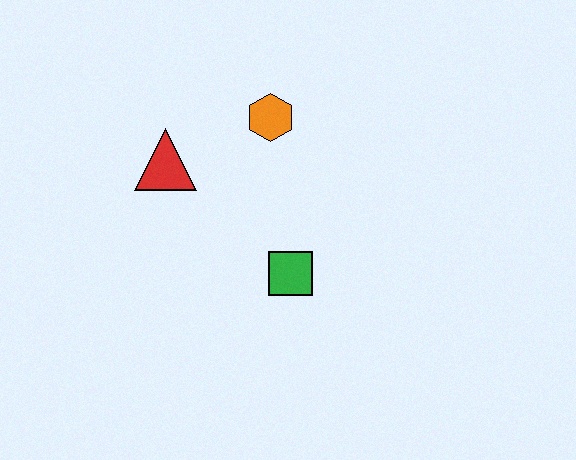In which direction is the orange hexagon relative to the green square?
The orange hexagon is above the green square.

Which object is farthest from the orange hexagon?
The green square is farthest from the orange hexagon.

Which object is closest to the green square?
The orange hexagon is closest to the green square.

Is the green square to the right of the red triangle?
Yes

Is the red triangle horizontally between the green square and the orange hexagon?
No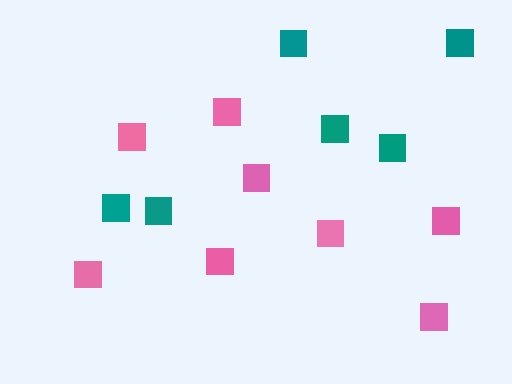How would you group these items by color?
There are 2 groups: one group of pink squares (8) and one group of teal squares (6).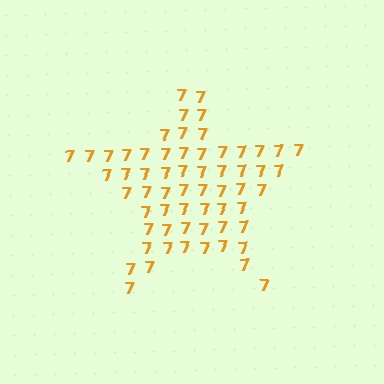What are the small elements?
The small elements are digit 7's.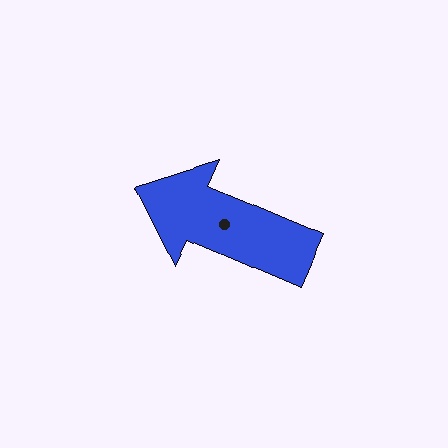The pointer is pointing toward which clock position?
Roughly 10 o'clock.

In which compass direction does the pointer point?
Northwest.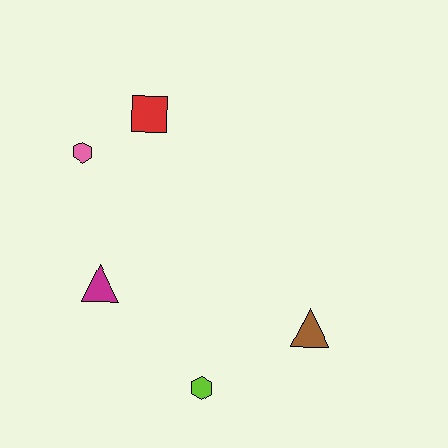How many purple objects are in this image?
There are no purple objects.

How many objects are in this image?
There are 5 objects.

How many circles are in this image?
There are no circles.